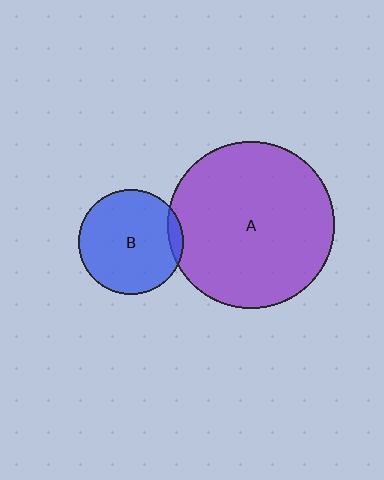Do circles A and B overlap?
Yes.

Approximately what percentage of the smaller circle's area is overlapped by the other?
Approximately 5%.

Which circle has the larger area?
Circle A (purple).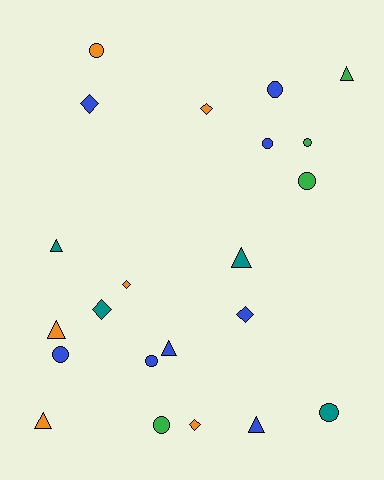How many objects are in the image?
There are 22 objects.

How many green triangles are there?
There is 1 green triangle.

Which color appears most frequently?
Blue, with 8 objects.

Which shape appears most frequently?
Circle, with 9 objects.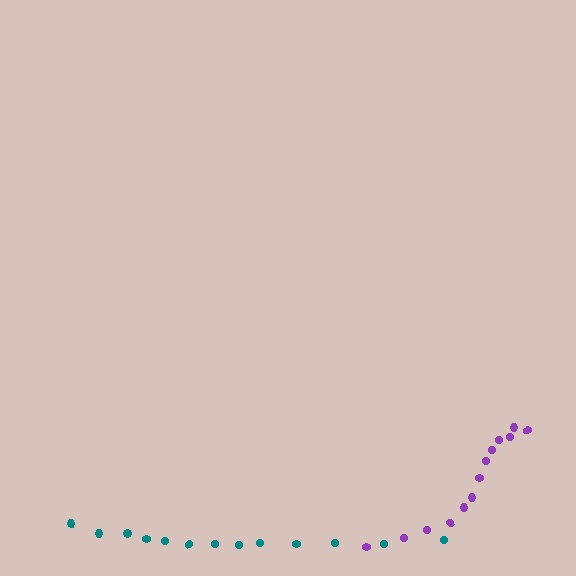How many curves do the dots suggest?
There are 2 distinct paths.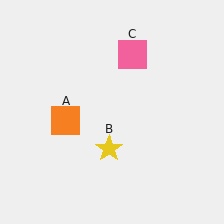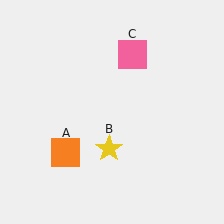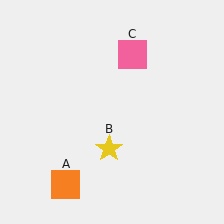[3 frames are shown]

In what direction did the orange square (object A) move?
The orange square (object A) moved down.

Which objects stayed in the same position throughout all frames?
Yellow star (object B) and pink square (object C) remained stationary.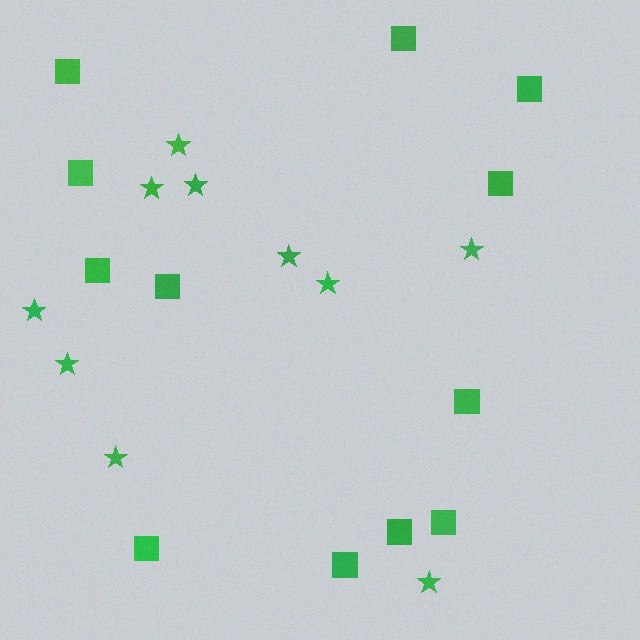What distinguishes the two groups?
There are 2 groups: one group of squares (12) and one group of stars (10).